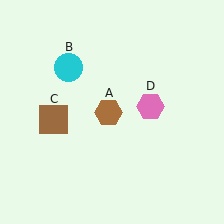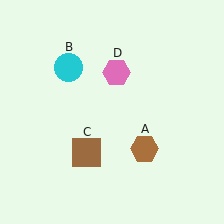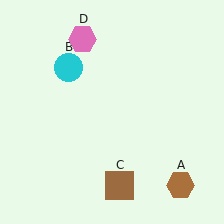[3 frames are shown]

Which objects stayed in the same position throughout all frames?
Cyan circle (object B) remained stationary.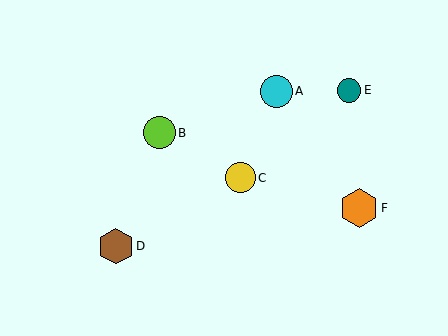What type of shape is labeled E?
Shape E is a teal circle.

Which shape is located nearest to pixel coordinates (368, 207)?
The orange hexagon (labeled F) at (359, 208) is nearest to that location.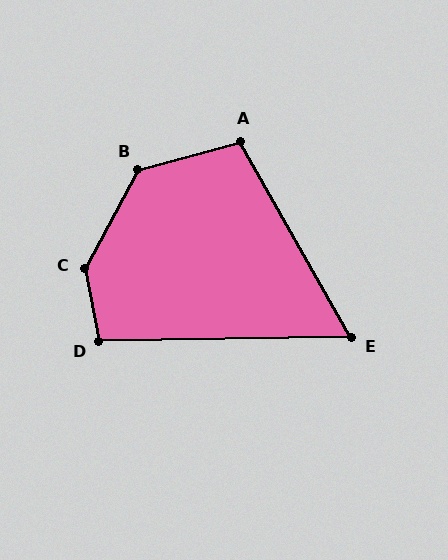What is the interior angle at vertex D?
Approximately 100 degrees (obtuse).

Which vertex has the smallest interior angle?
E, at approximately 62 degrees.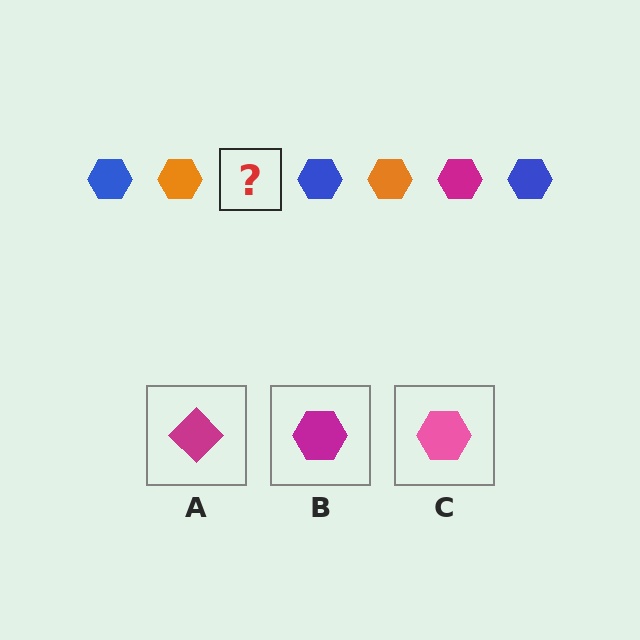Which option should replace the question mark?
Option B.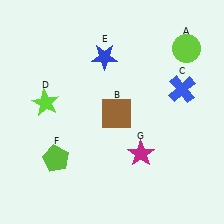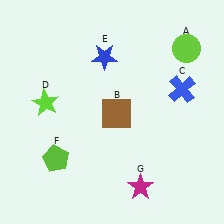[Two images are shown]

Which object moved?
The magenta star (G) moved down.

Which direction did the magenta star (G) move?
The magenta star (G) moved down.